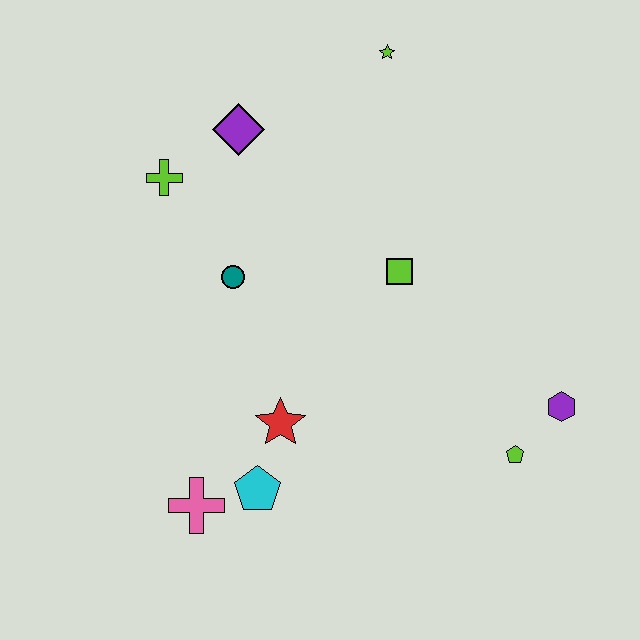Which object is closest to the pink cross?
The cyan pentagon is closest to the pink cross.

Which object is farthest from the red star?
The lime star is farthest from the red star.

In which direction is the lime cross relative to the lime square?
The lime cross is to the left of the lime square.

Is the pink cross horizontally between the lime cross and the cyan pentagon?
Yes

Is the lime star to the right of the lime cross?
Yes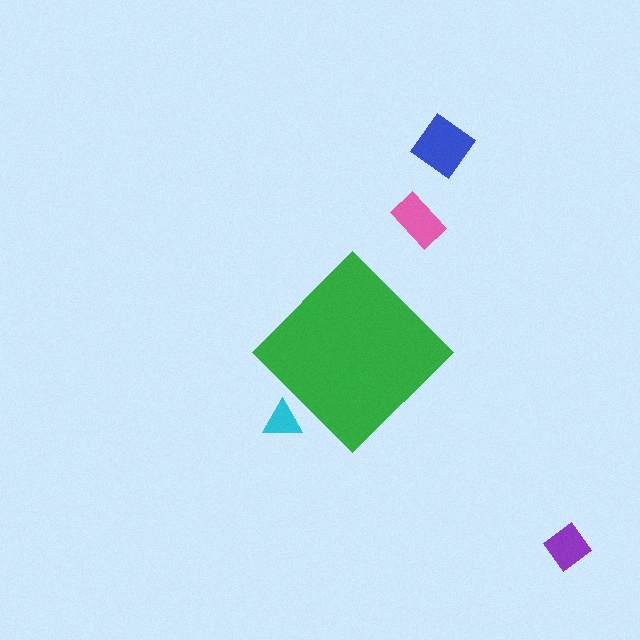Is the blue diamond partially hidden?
No, the blue diamond is fully visible.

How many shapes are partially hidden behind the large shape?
1 shape is partially hidden.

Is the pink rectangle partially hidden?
No, the pink rectangle is fully visible.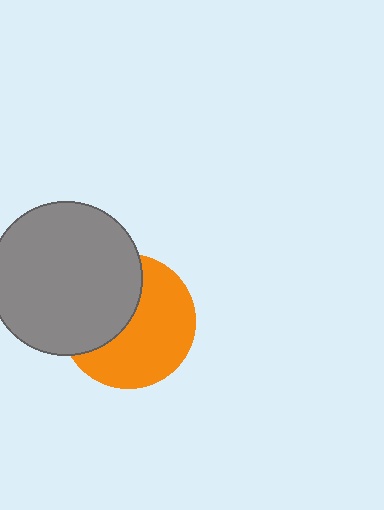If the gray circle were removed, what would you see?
You would see the complete orange circle.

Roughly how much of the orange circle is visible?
About half of it is visible (roughly 58%).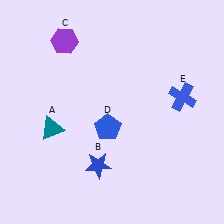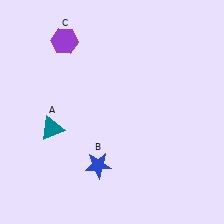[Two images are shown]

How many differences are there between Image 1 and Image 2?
There are 2 differences between the two images.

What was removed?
The blue cross (E), the blue pentagon (D) were removed in Image 2.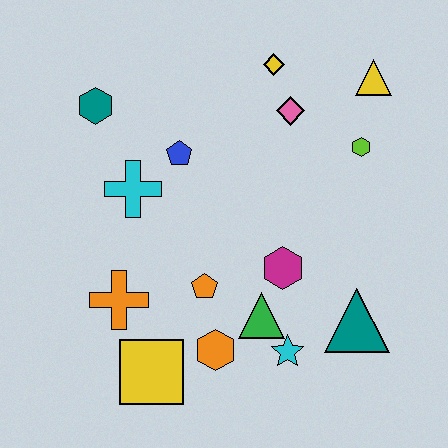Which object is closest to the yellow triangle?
The lime hexagon is closest to the yellow triangle.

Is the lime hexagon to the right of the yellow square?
Yes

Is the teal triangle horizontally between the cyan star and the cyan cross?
No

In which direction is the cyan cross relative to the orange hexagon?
The cyan cross is above the orange hexagon.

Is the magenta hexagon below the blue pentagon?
Yes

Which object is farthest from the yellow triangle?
The yellow square is farthest from the yellow triangle.